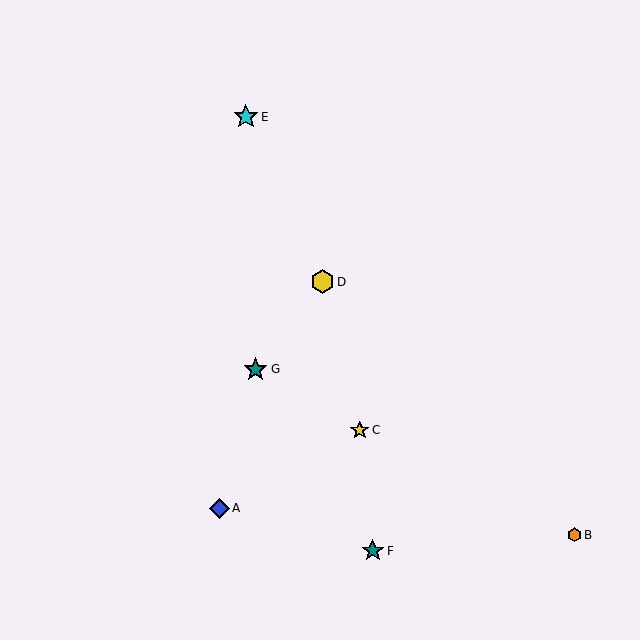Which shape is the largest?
The cyan star (labeled E) is the largest.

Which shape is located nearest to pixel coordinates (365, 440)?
The yellow star (labeled C) at (360, 430) is nearest to that location.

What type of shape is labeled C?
Shape C is a yellow star.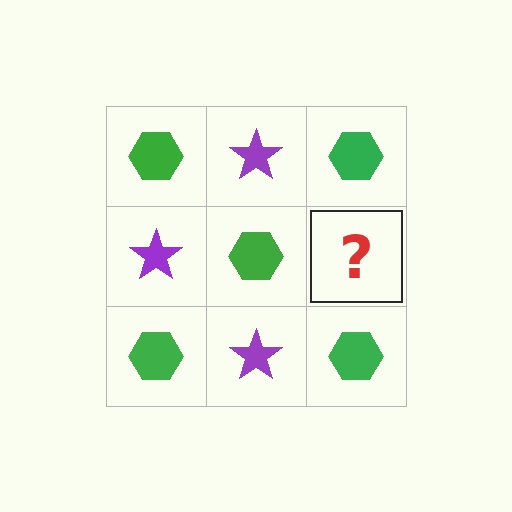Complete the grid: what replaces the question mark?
The question mark should be replaced with a purple star.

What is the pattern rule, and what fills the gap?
The rule is that it alternates green hexagon and purple star in a checkerboard pattern. The gap should be filled with a purple star.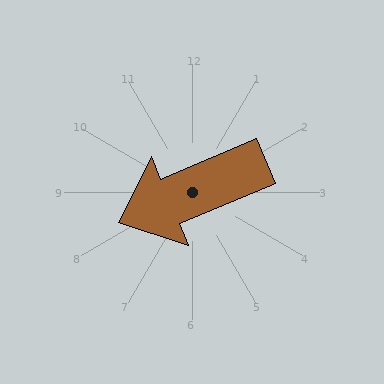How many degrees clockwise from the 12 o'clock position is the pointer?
Approximately 247 degrees.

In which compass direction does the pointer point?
Southwest.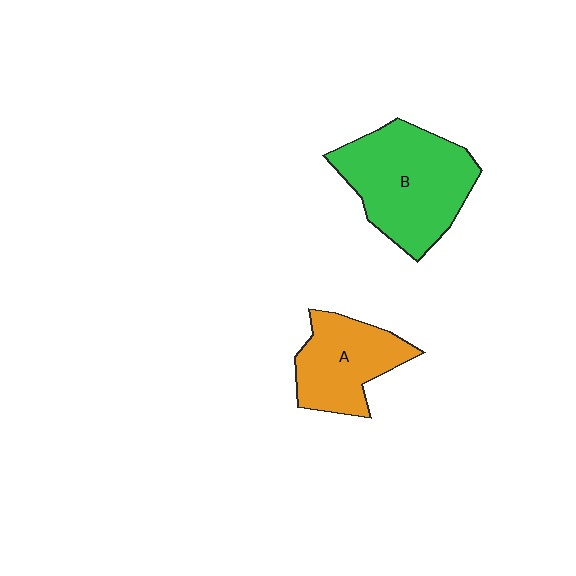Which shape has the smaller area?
Shape A (orange).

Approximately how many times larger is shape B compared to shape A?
Approximately 1.5 times.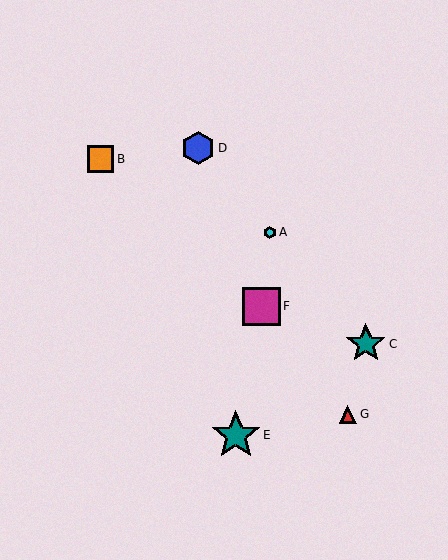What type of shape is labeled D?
Shape D is a blue hexagon.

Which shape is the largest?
The teal star (labeled E) is the largest.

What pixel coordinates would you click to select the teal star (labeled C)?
Click at (366, 344) to select the teal star C.